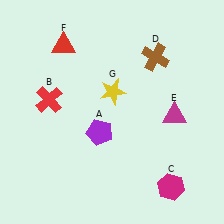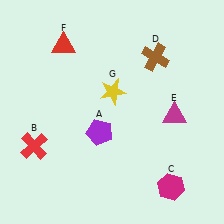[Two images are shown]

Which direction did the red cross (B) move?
The red cross (B) moved down.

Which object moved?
The red cross (B) moved down.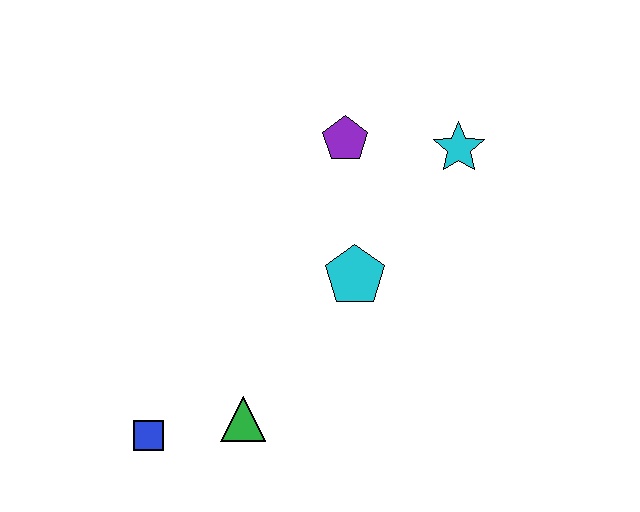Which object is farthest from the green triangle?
The cyan star is farthest from the green triangle.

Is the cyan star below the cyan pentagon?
No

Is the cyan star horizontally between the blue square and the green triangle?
No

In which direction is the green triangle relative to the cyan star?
The green triangle is below the cyan star.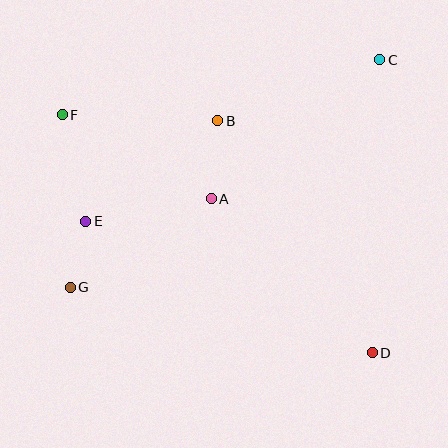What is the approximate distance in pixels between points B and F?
The distance between B and F is approximately 156 pixels.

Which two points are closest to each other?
Points E and G are closest to each other.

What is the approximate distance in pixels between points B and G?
The distance between B and G is approximately 222 pixels.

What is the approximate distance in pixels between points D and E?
The distance between D and E is approximately 315 pixels.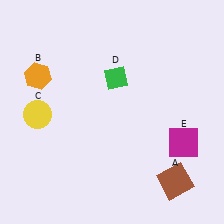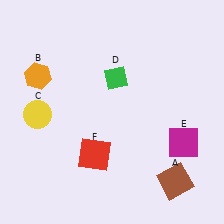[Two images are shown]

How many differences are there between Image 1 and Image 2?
There is 1 difference between the two images.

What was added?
A red square (F) was added in Image 2.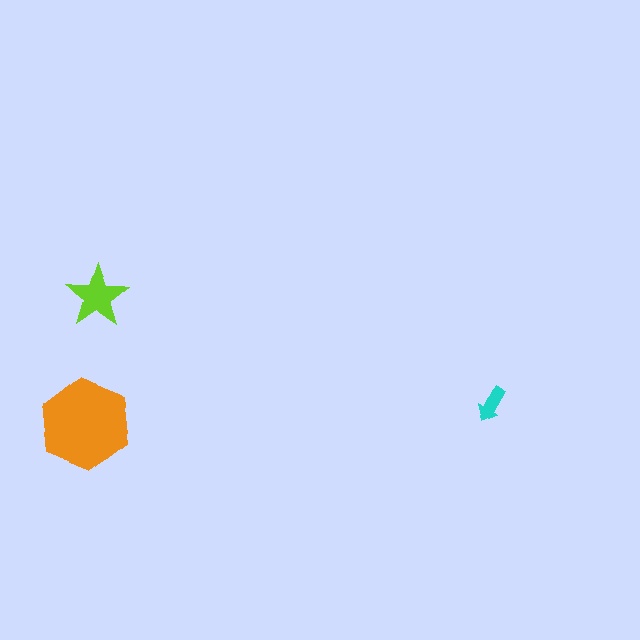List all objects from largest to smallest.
The orange hexagon, the lime star, the cyan arrow.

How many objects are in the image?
There are 3 objects in the image.